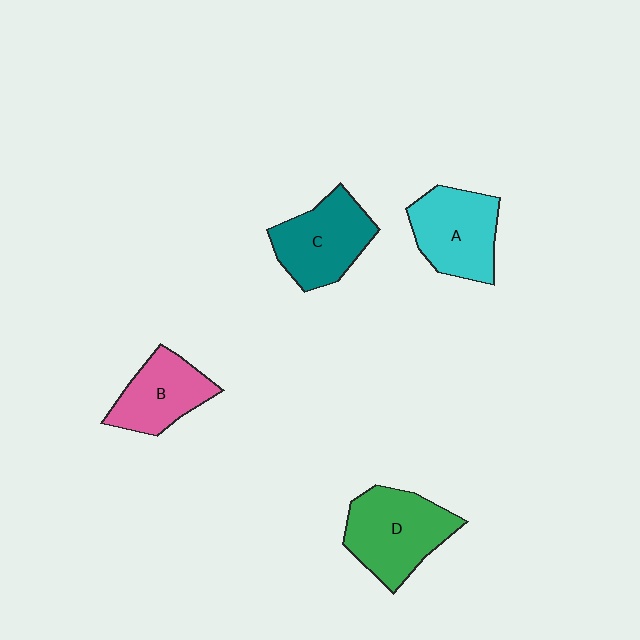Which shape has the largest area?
Shape D (green).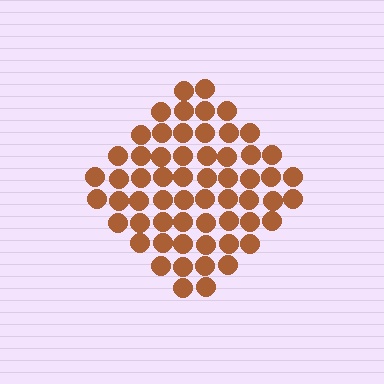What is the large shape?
The large shape is a diamond.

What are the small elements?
The small elements are circles.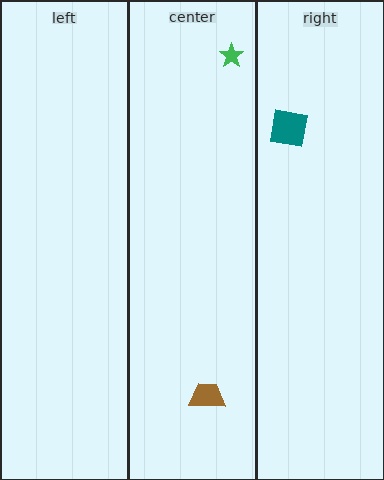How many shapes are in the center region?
2.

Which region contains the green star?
The center region.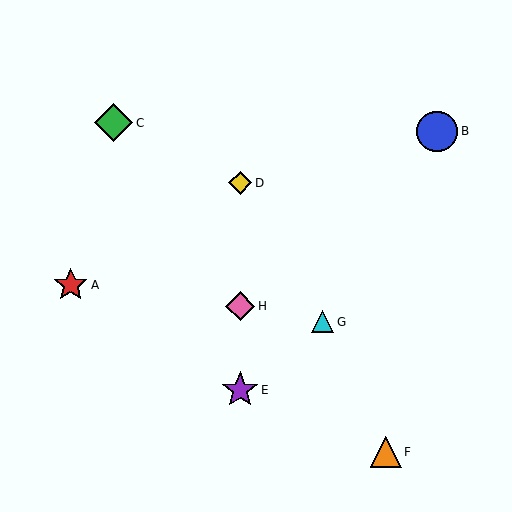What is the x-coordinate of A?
Object A is at x≈71.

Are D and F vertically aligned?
No, D is at x≈240 and F is at x≈386.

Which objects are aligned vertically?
Objects D, E, H are aligned vertically.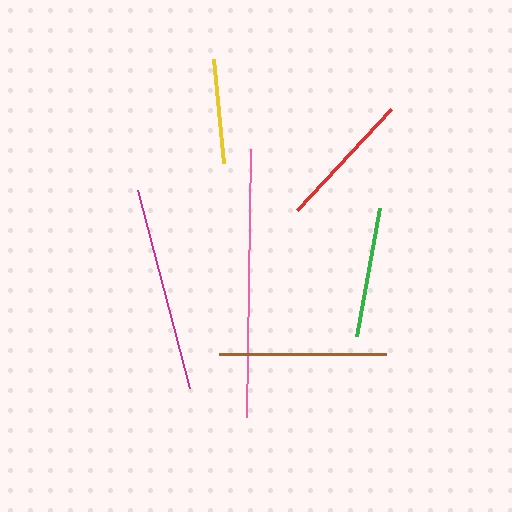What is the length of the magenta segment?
The magenta segment is approximately 204 pixels long.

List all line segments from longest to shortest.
From longest to shortest: pink, magenta, brown, red, green, yellow.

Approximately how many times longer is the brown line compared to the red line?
The brown line is approximately 1.2 times the length of the red line.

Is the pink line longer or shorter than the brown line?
The pink line is longer than the brown line.